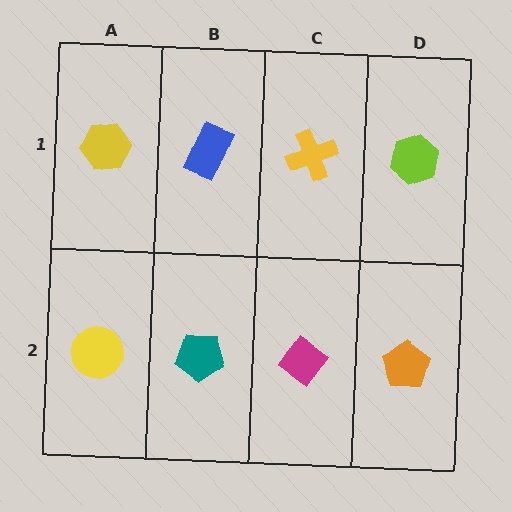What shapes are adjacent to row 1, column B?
A teal pentagon (row 2, column B), a yellow hexagon (row 1, column A), a yellow cross (row 1, column C).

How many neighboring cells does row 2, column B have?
3.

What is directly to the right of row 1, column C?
A lime hexagon.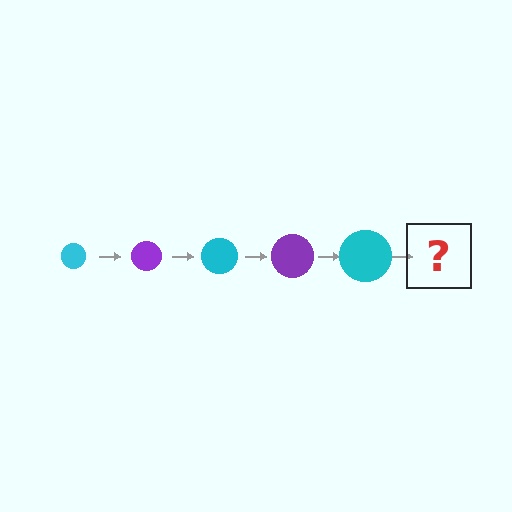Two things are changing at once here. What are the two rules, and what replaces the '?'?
The two rules are that the circle grows larger each step and the color cycles through cyan and purple. The '?' should be a purple circle, larger than the previous one.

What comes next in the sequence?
The next element should be a purple circle, larger than the previous one.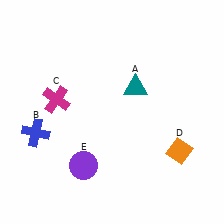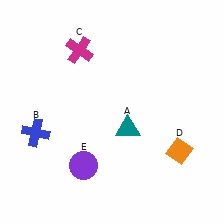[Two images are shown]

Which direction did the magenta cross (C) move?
The magenta cross (C) moved up.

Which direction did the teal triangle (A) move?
The teal triangle (A) moved down.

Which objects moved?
The objects that moved are: the teal triangle (A), the magenta cross (C).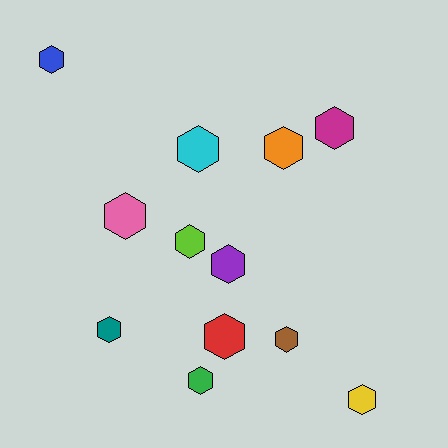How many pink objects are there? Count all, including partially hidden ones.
There is 1 pink object.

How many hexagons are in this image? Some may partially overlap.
There are 12 hexagons.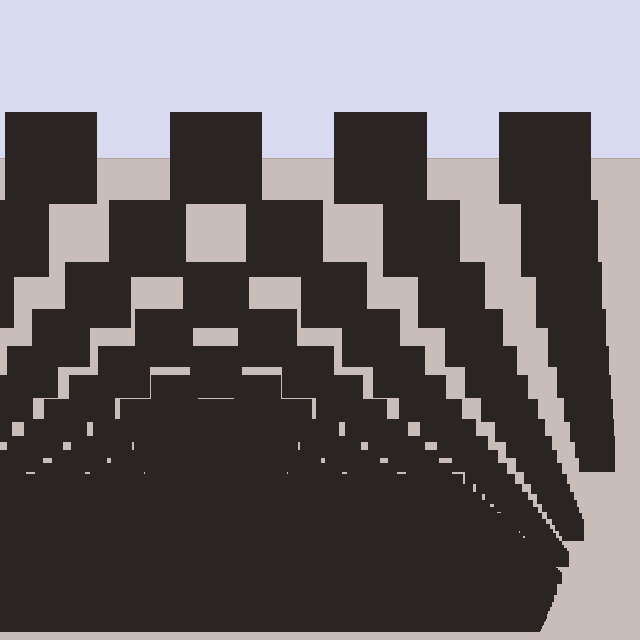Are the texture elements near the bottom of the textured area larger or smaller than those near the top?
Smaller. The gradient is inverted — elements near the bottom are smaller and denser.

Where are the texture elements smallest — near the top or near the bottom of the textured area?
Near the bottom.